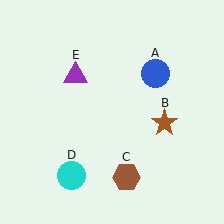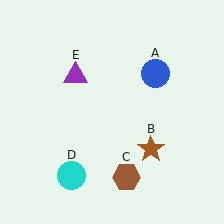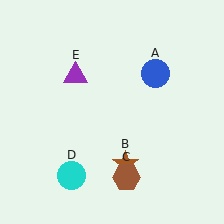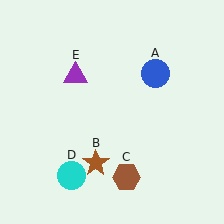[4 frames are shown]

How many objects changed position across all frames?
1 object changed position: brown star (object B).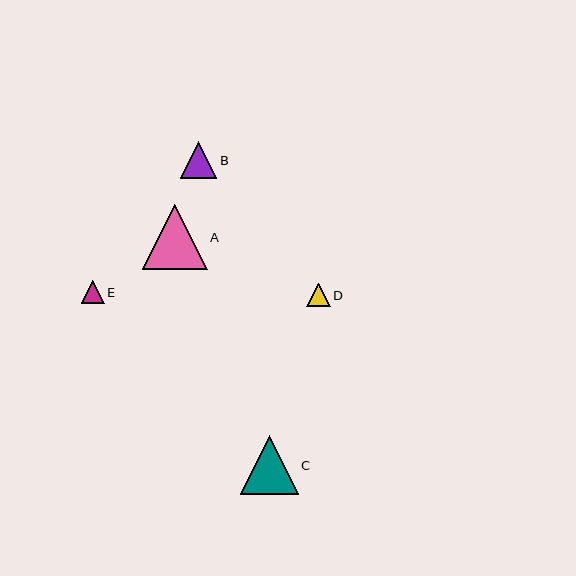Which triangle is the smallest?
Triangle E is the smallest with a size of approximately 23 pixels.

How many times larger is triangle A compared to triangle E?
Triangle A is approximately 2.8 times the size of triangle E.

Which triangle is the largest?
Triangle A is the largest with a size of approximately 65 pixels.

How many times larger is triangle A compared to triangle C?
Triangle A is approximately 1.1 times the size of triangle C.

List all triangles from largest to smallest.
From largest to smallest: A, C, B, D, E.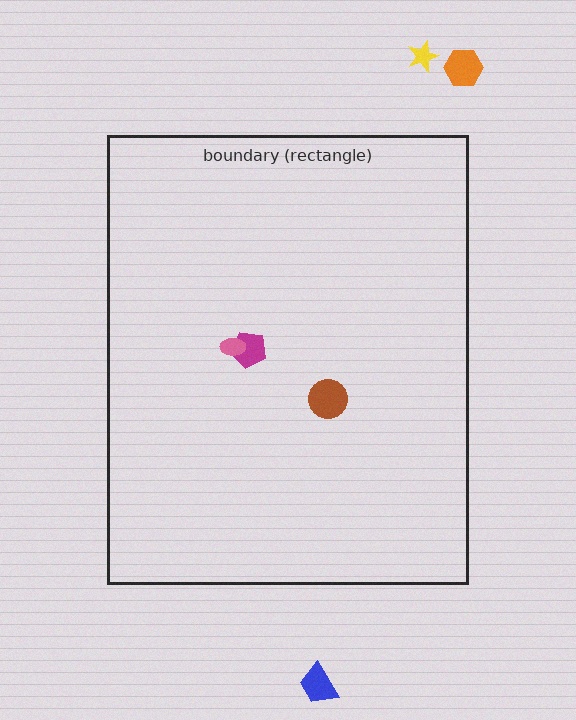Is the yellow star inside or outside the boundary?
Outside.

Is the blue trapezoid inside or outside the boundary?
Outside.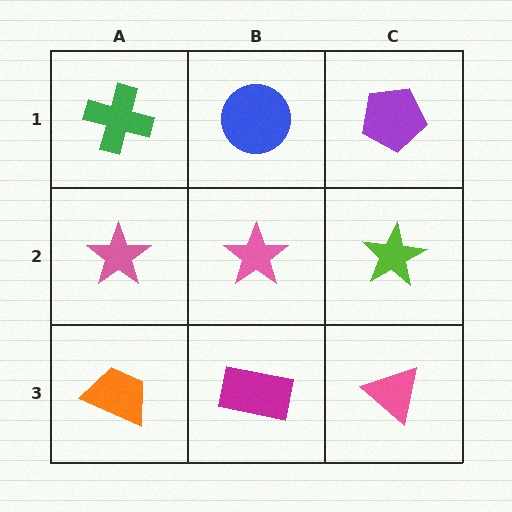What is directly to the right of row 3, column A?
A magenta rectangle.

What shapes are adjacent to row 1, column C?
A lime star (row 2, column C), a blue circle (row 1, column B).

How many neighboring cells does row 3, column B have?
3.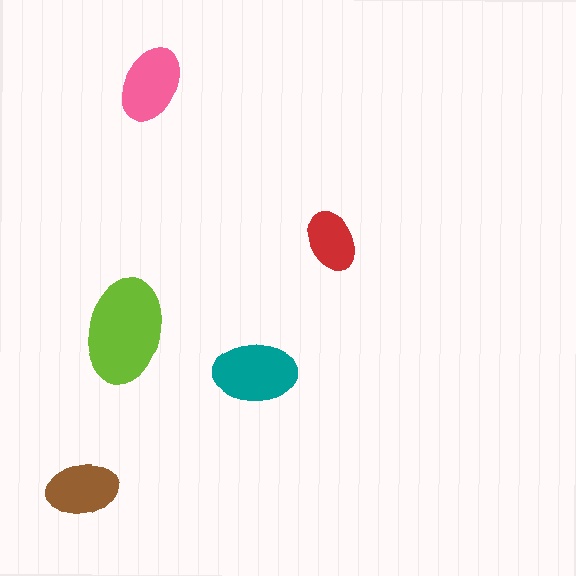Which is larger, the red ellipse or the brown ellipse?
The brown one.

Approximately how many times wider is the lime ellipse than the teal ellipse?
About 1.5 times wider.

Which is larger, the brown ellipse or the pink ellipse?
The pink one.